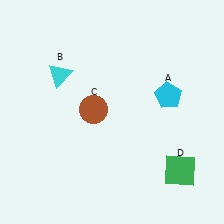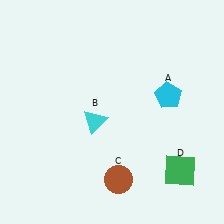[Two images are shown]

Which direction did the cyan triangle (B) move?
The cyan triangle (B) moved down.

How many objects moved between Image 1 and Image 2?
2 objects moved between the two images.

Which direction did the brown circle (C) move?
The brown circle (C) moved down.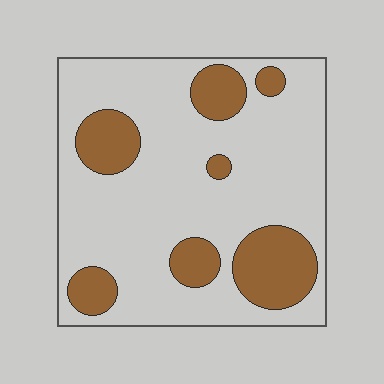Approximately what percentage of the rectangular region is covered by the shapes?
Approximately 25%.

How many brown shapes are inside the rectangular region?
7.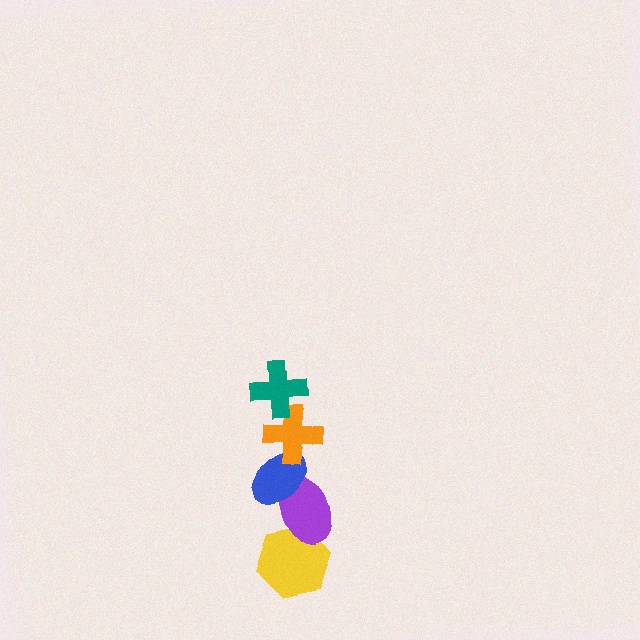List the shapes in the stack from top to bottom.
From top to bottom: the teal cross, the orange cross, the blue ellipse, the purple ellipse, the yellow hexagon.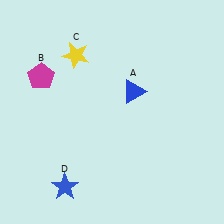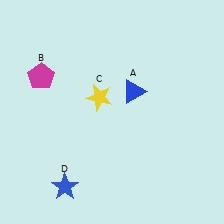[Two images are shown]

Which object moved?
The yellow star (C) moved down.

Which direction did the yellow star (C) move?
The yellow star (C) moved down.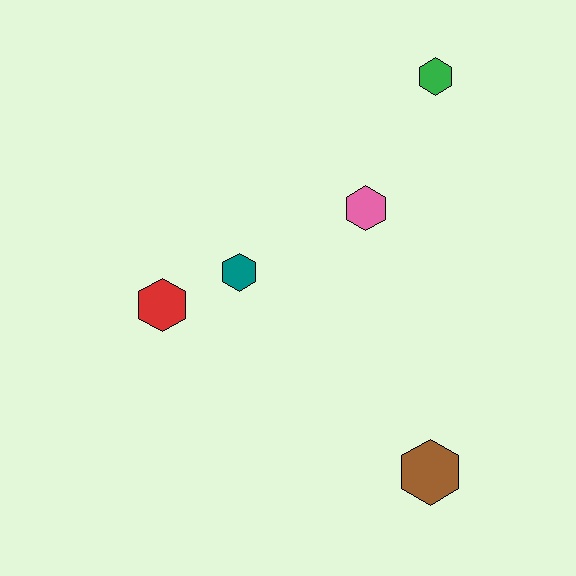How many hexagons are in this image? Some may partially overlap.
There are 5 hexagons.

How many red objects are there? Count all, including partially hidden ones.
There is 1 red object.